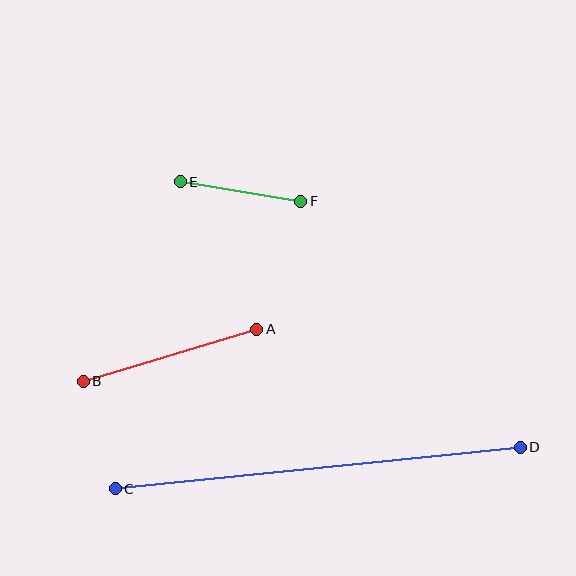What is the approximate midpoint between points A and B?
The midpoint is at approximately (170, 355) pixels.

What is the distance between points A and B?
The distance is approximately 181 pixels.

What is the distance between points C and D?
The distance is approximately 407 pixels.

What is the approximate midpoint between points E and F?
The midpoint is at approximately (241, 192) pixels.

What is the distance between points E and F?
The distance is approximately 122 pixels.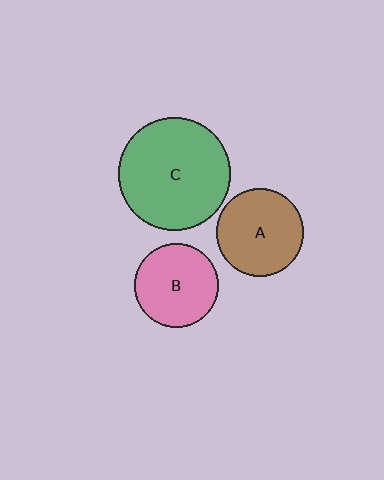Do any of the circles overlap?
No, none of the circles overlap.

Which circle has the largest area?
Circle C (green).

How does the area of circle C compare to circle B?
Approximately 1.8 times.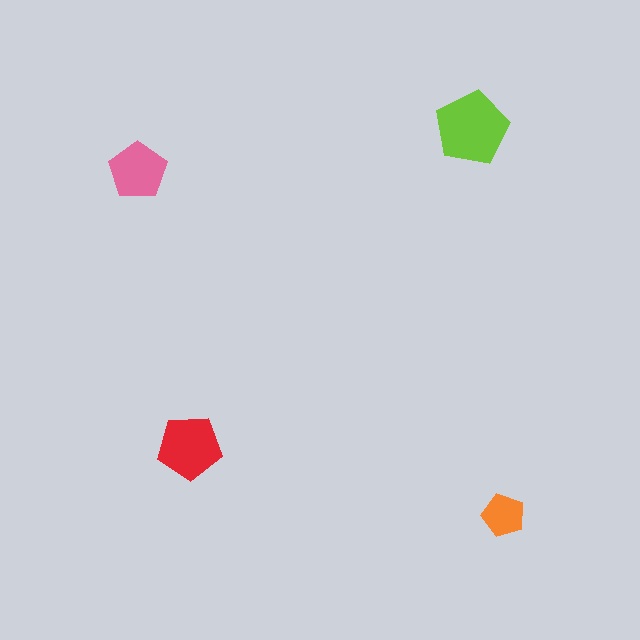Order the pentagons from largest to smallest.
the lime one, the red one, the pink one, the orange one.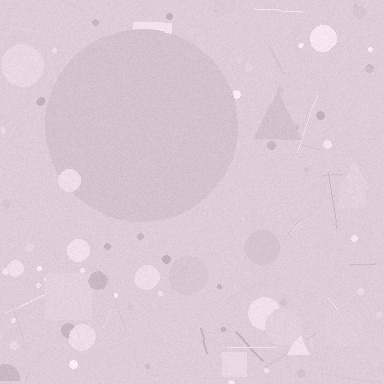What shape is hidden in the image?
A circle is hidden in the image.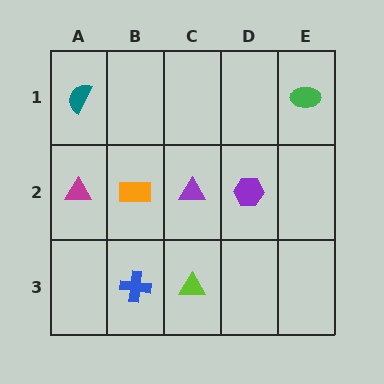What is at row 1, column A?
A teal semicircle.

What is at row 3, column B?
A blue cross.